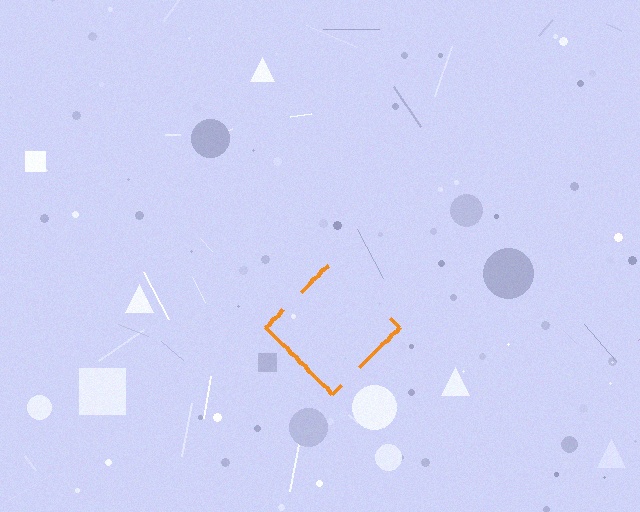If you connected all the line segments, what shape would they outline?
They would outline a diamond.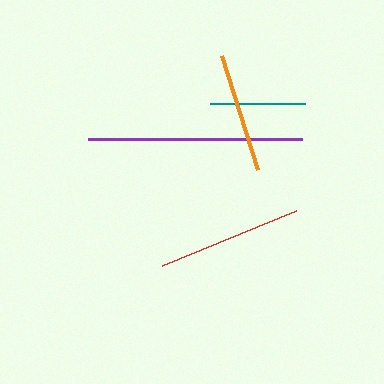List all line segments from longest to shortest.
From longest to shortest: purple, red, orange, teal.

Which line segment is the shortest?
The teal line is the shortest at approximately 94 pixels.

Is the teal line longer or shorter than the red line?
The red line is longer than the teal line.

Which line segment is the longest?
The purple line is the longest at approximately 214 pixels.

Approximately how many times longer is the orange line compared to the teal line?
The orange line is approximately 1.3 times the length of the teal line.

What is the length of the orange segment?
The orange segment is approximately 120 pixels long.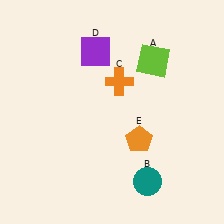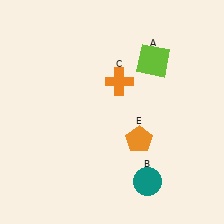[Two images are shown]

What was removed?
The purple square (D) was removed in Image 2.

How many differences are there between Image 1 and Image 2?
There is 1 difference between the two images.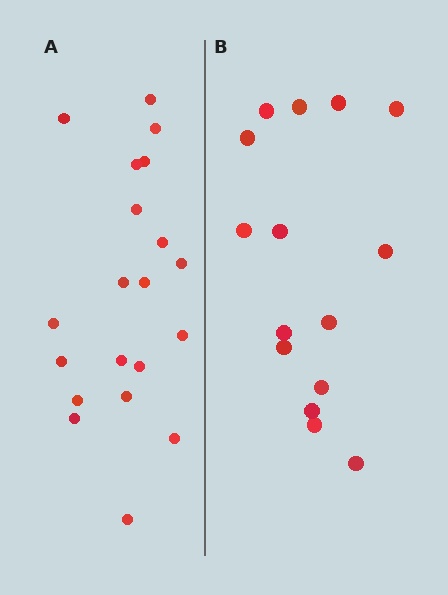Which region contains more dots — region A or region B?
Region A (the left region) has more dots.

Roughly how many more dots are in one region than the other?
Region A has about 5 more dots than region B.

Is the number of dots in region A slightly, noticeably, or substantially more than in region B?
Region A has noticeably more, but not dramatically so. The ratio is roughly 1.3 to 1.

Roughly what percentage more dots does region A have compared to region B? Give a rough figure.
About 35% more.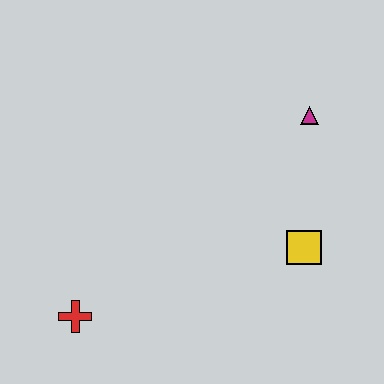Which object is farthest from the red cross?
The magenta triangle is farthest from the red cross.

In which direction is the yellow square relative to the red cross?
The yellow square is to the right of the red cross.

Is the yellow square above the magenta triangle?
No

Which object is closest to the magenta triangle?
The yellow square is closest to the magenta triangle.